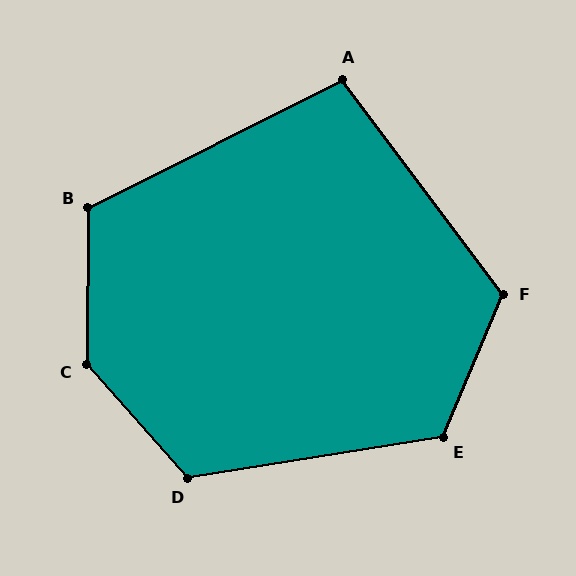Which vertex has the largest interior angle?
C, at approximately 138 degrees.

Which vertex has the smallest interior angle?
A, at approximately 100 degrees.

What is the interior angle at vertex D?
Approximately 122 degrees (obtuse).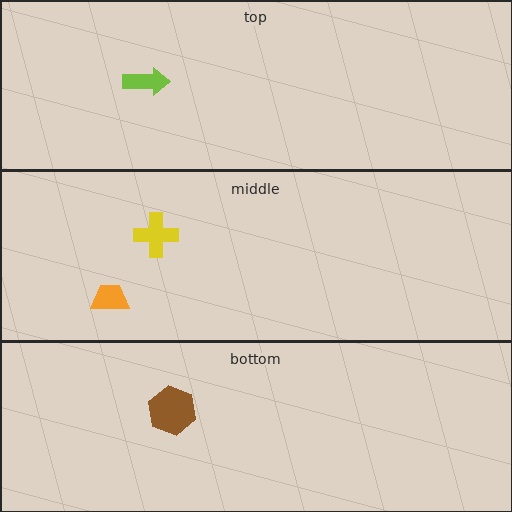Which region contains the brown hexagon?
The bottom region.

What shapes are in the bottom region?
The brown hexagon.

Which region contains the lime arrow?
The top region.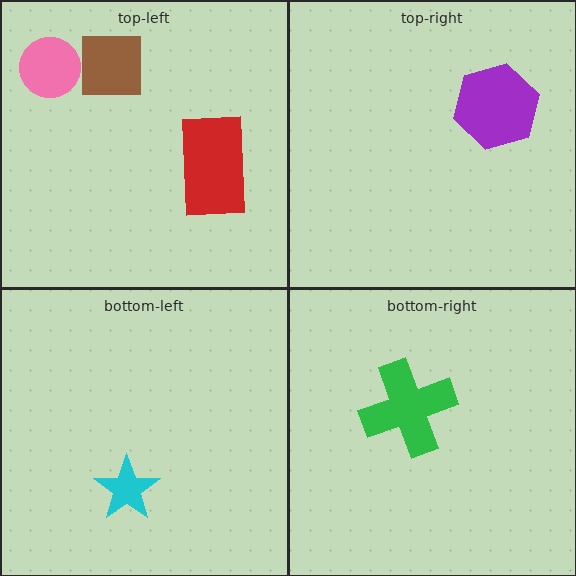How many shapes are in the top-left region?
3.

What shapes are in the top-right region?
The purple hexagon.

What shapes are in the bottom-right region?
The green cross.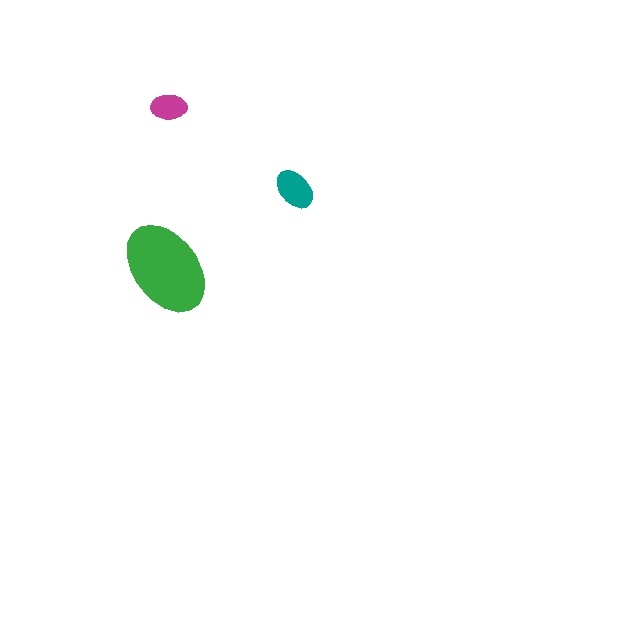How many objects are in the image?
There are 3 objects in the image.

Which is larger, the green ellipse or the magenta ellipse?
The green one.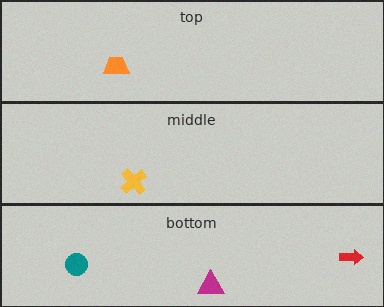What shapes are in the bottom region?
The red arrow, the magenta triangle, the teal circle.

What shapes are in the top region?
The orange trapezoid.